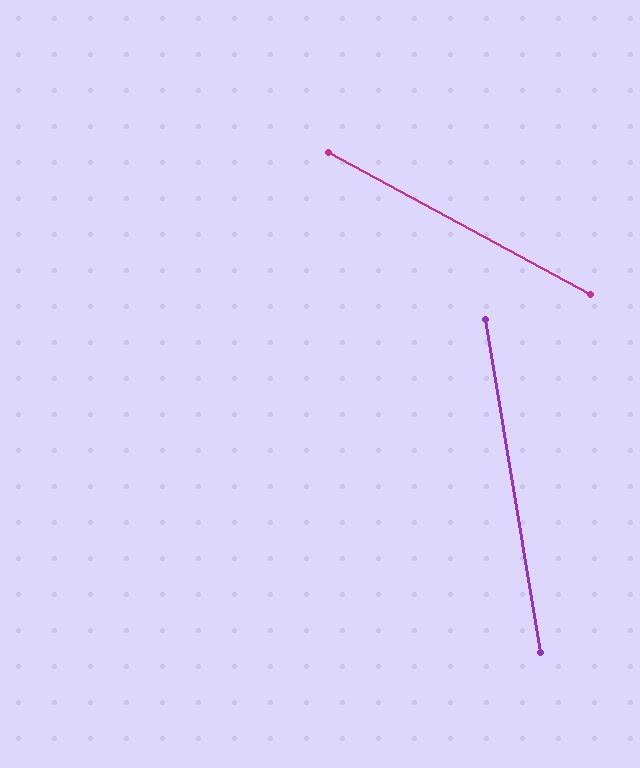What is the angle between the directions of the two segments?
Approximately 52 degrees.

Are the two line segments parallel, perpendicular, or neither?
Neither parallel nor perpendicular — they differ by about 52°.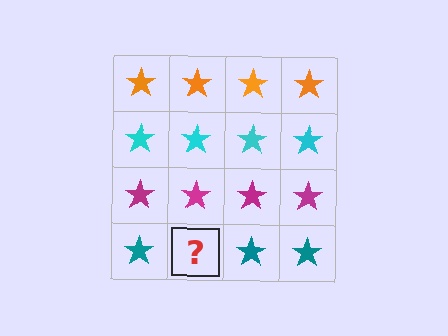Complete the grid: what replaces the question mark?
The question mark should be replaced with a teal star.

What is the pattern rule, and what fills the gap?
The rule is that each row has a consistent color. The gap should be filled with a teal star.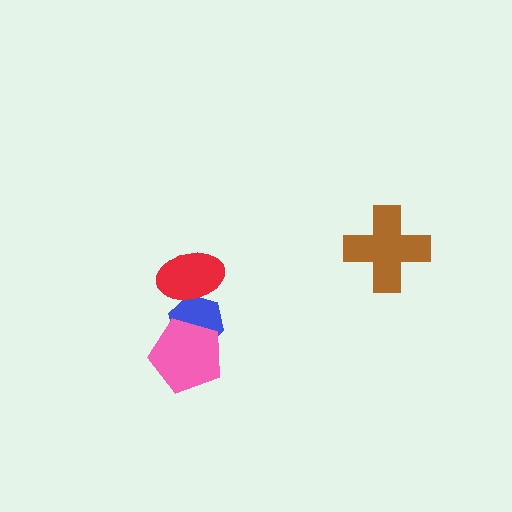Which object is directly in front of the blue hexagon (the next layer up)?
The pink pentagon is directly in front of the blue hexagon.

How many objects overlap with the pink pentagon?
1 object overlaps with the pink pentagon.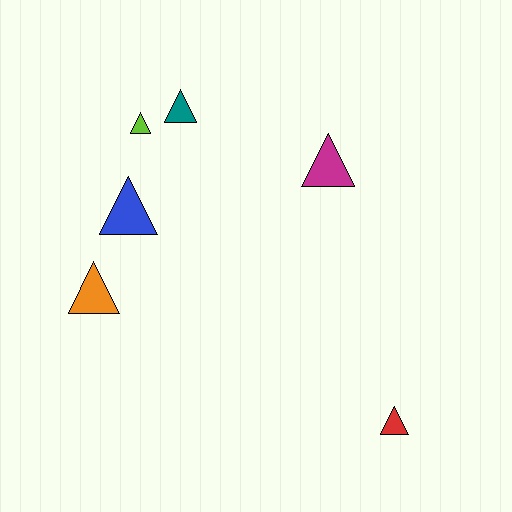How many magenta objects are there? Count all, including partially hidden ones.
There is 1 magenta object.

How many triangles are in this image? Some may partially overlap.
There are 6 triangles.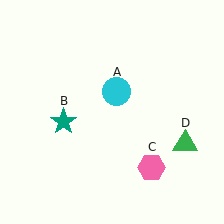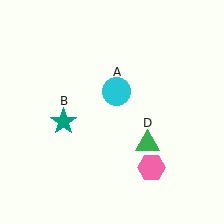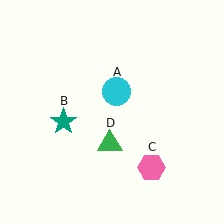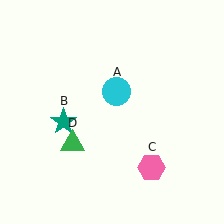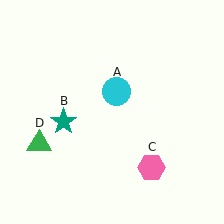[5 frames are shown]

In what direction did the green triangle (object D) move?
The green triangle (object D) moved left.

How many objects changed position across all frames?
1 object changed position: green triangle (object D).